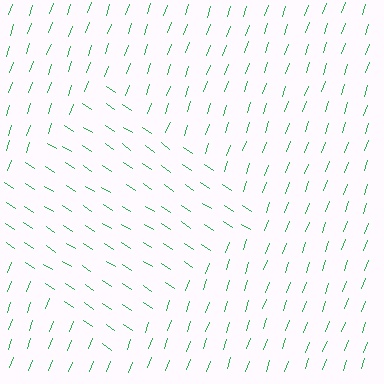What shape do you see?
I see a diamond.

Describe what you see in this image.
The image is filled with small green line segments. A diamond region in the image has lines oriented differently from the surrounding lines, creating a visible texture boundary.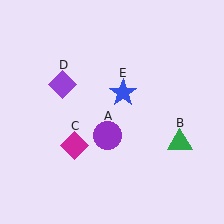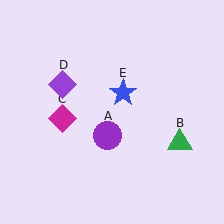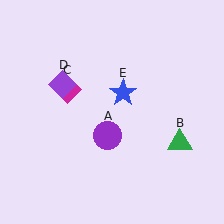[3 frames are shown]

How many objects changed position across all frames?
1 object changed position: magenta diamond (object C).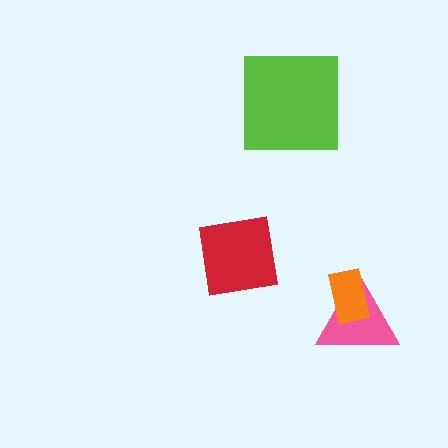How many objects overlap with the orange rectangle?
1 object overlaps with the orange rectangle.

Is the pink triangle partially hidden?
Yes, it is partially covered by another shape.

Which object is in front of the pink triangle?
The orange rectangle is in front of the pink triangle.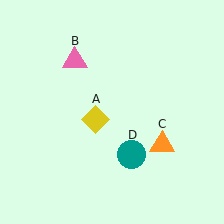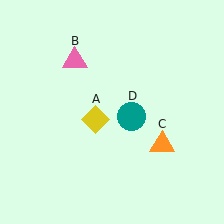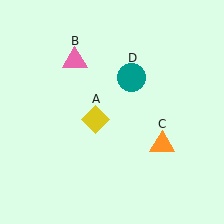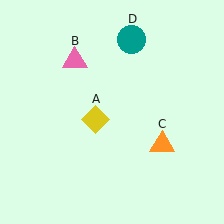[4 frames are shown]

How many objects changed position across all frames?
1 object changed position: teal circle (object D).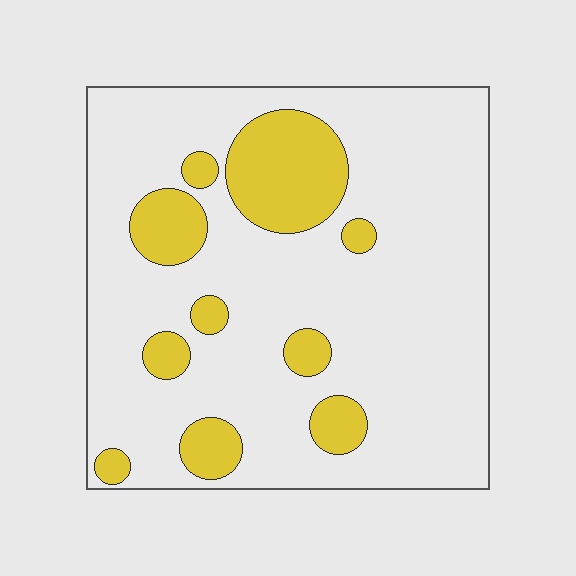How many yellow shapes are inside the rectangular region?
10.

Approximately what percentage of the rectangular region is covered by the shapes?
Approximately 20%.